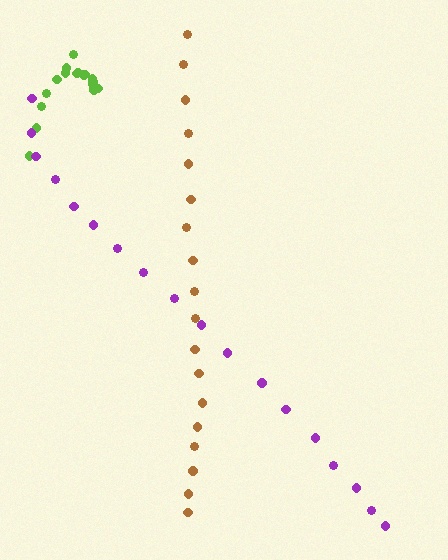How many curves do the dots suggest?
There are 3 distinct paths.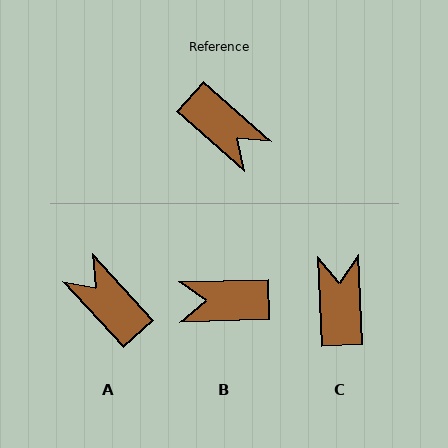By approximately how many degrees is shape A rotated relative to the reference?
Approximately 174 degrees counter-clockwise.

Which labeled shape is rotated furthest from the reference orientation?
A, about 174 degrees away.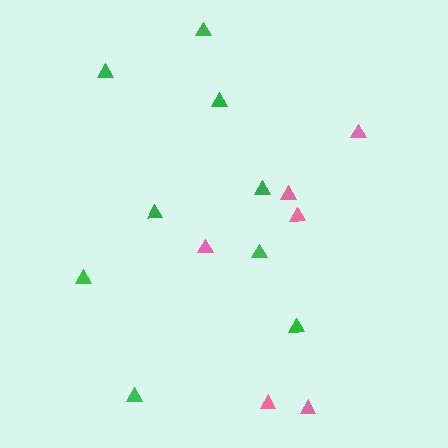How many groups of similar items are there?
There are 2 groups: one group of pink triangles (6) and one group of green triangles (9).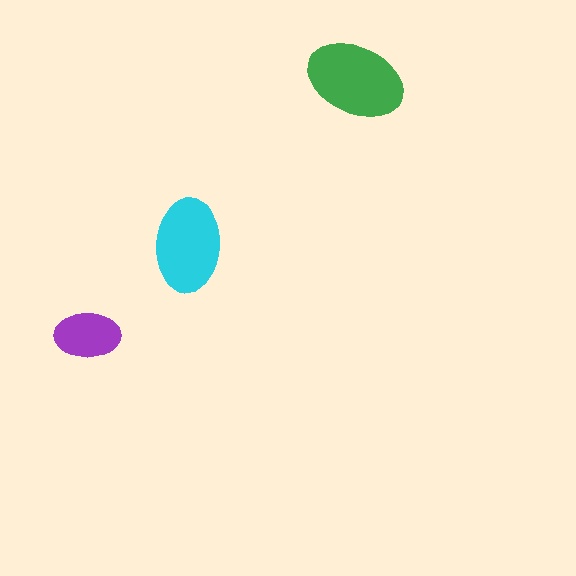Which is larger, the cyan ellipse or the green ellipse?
The green one.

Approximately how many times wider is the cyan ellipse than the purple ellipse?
About 1.5 times wider.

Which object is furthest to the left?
The purple ellipse is leftmost.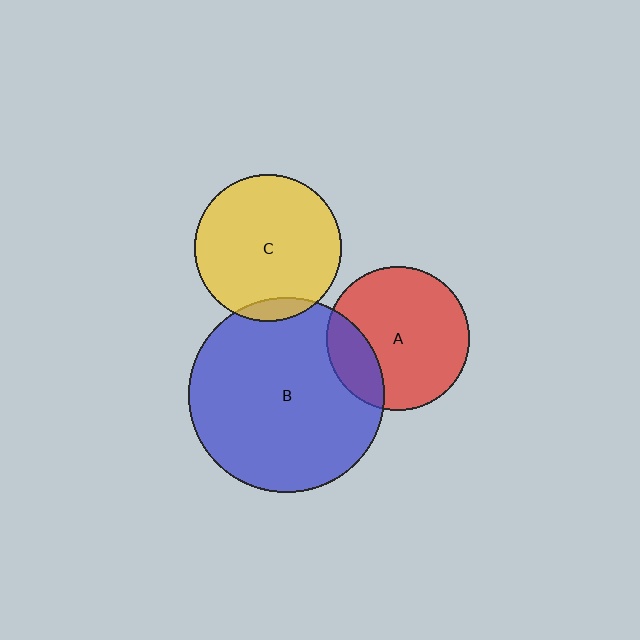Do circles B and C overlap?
Yes.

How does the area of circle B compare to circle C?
Approximately 1.8 times.